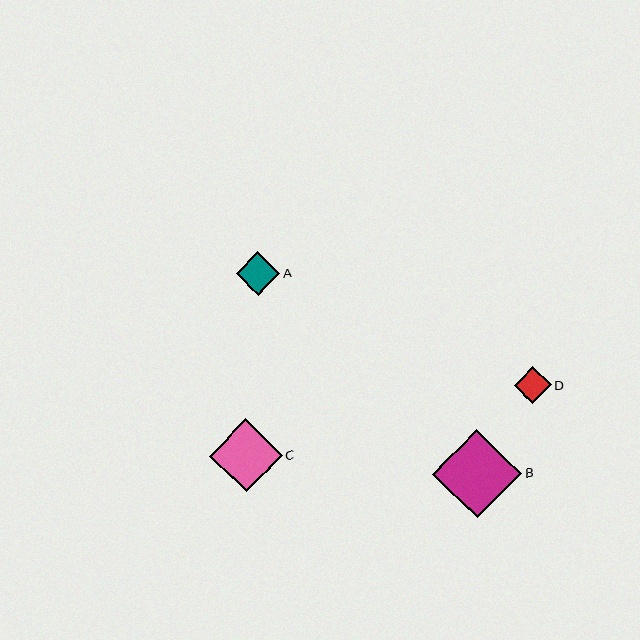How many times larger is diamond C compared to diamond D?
Diamond C is approximately 2.0 times the size of diamond D.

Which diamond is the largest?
Diamond B is the largest with a size of approximately 89 pixels.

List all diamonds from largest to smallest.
From largest to smallest: B, C, A, D.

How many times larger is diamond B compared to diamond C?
Diamond B is approximately 1.2 times the size of diamond C.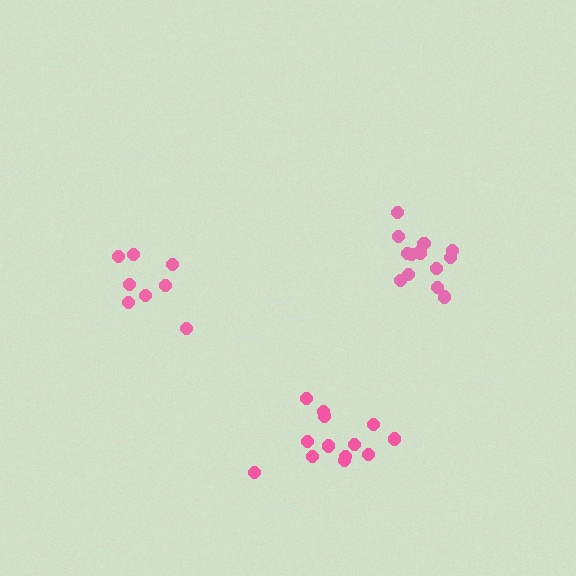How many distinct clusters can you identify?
There are 3 distinct clusters.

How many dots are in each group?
Group 1: 14 dots, Group 2: 13 dots, Group 3: 8 dots (35 total).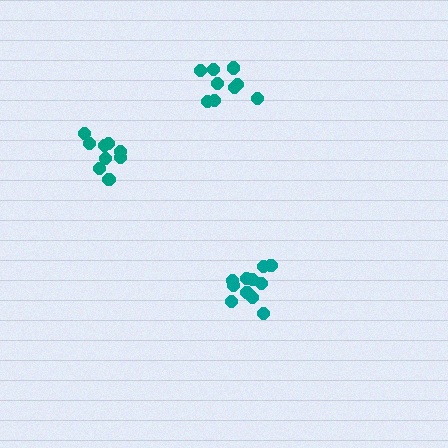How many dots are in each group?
Group 1: 9 dots, Group 2: 9 dots, Group 3: 11 dots (29 total).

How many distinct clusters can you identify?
There are 3 distinct clusters.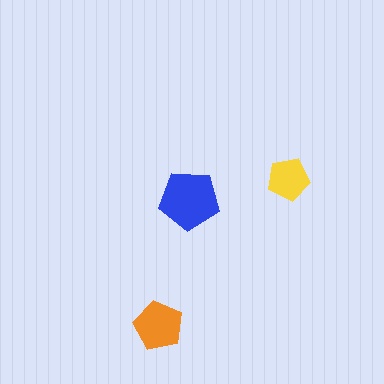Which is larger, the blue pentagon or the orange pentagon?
The blue one.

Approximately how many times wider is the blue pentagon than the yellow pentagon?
About 1.5 times wider.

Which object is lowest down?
The orange pentagon is bottommost.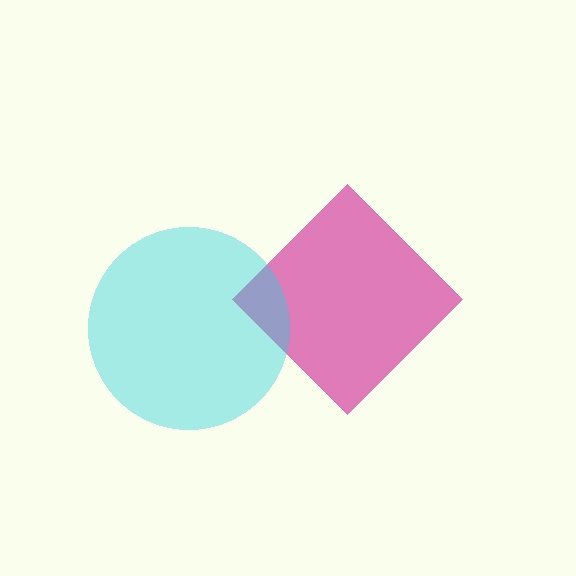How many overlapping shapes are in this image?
There are 2 overlapping shapes in the image.